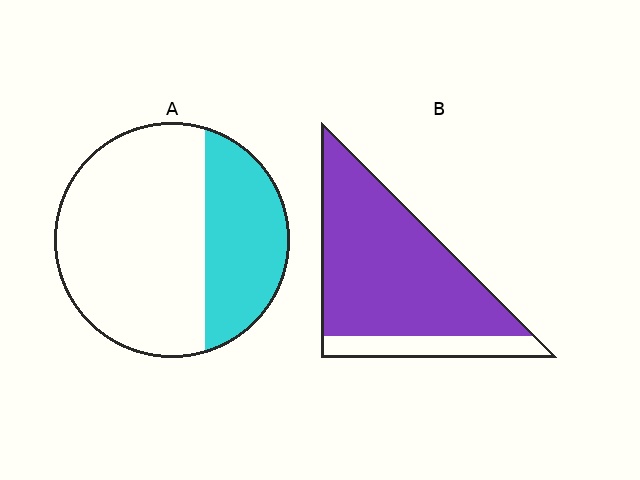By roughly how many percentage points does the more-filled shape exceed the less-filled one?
By roughly 50 percentage points (B over A).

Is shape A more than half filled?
No.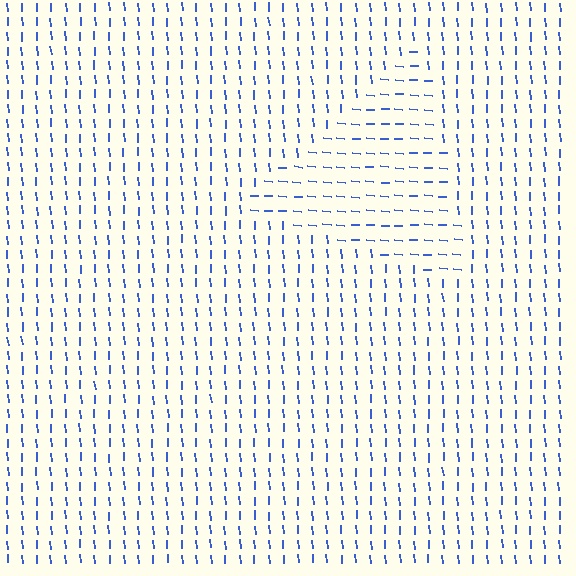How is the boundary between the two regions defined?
The boundary is defined purely by a change in line orientation (approximately 80 degrees difference). All lines are the same color and thickness.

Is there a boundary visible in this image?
Yes, there is a texture boundary formed by a change in line orientation.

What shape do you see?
I see a triangle.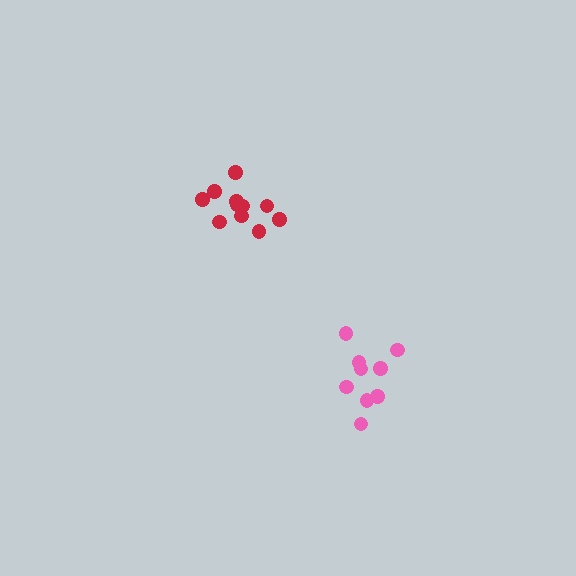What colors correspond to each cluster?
The clusters are colored: pink, red.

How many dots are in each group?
Group 1: 9 dots, Group 2: 11 dots (20 total).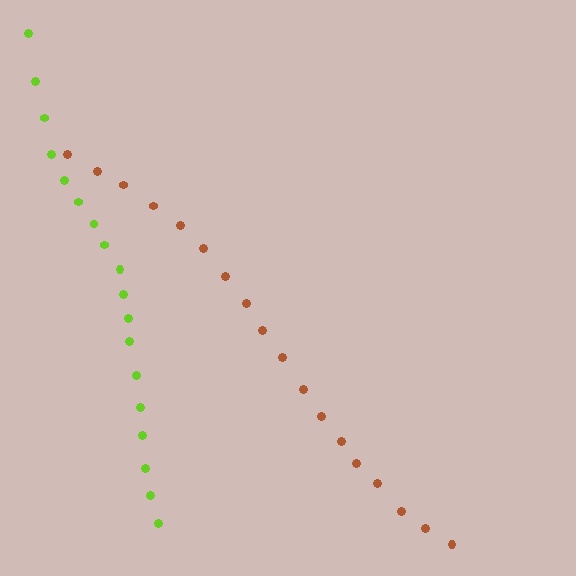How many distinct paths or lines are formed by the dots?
There are 2 distinct paths.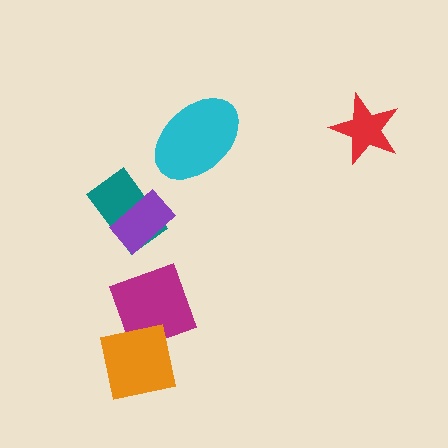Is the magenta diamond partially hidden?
Yes, it is partially covered by another shape.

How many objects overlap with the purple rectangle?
1 object overlaps with the purple rectangle.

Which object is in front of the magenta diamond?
The orange square is in front of the magenta diamond.